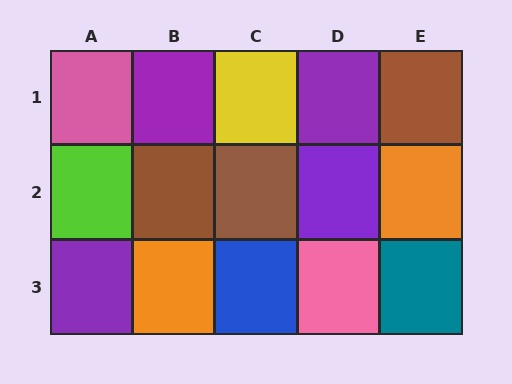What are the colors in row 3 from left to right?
Purple, orange, blue, pink, teal.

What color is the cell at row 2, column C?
Brown.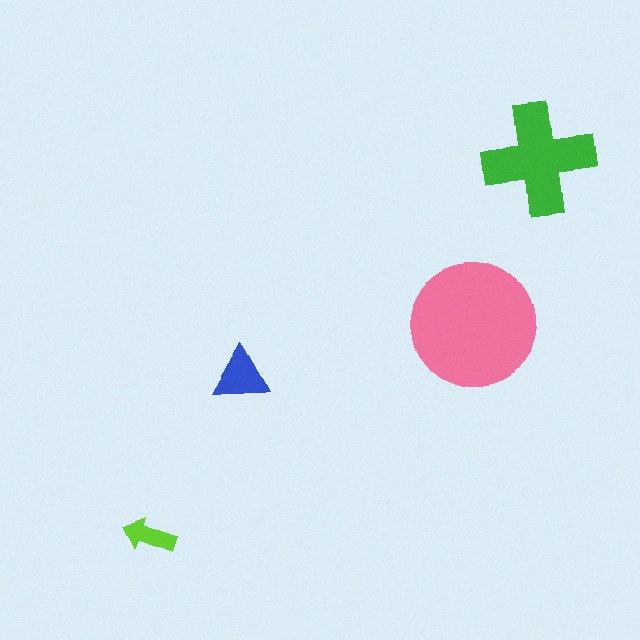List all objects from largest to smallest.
The pink circle, the green cross, the blue triangle, the lime arrow.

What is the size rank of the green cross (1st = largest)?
2nd.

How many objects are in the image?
There are 4 objects in the image.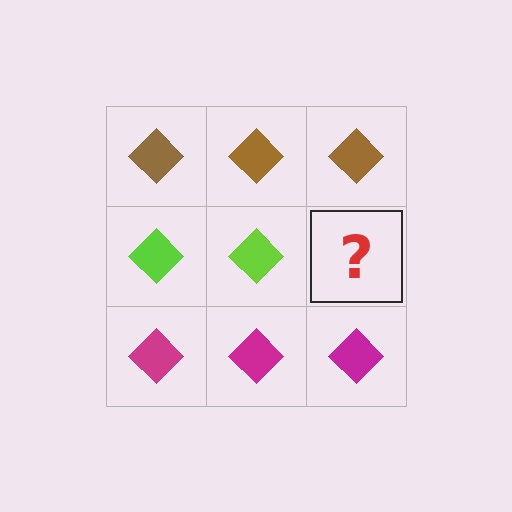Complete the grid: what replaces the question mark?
The question mark should be replaced with a lime diamond.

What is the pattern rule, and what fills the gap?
The rule is that each row has a consistent color. The gap should be filled with a lime diamond.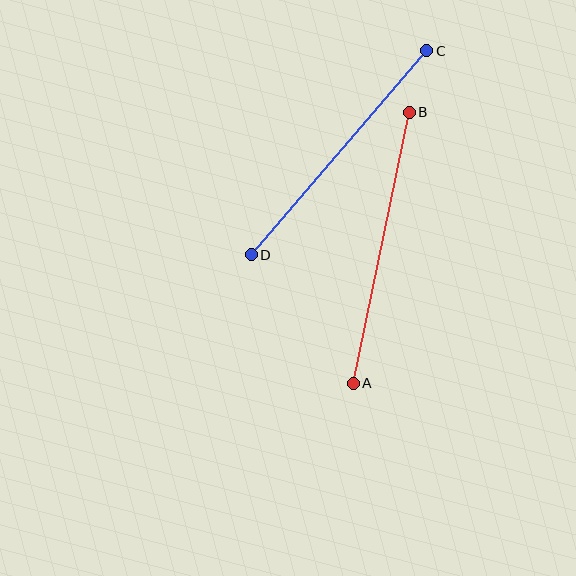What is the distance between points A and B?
The distance is approximately 277 pixels.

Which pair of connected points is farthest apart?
Points A and B are farthest apart.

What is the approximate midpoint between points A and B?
The midpoint is at approximately (381, 248) pixels.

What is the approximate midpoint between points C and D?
The midpoint is at approximately (339, 153) pixels.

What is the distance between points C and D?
The distance is approximately 269 pixels.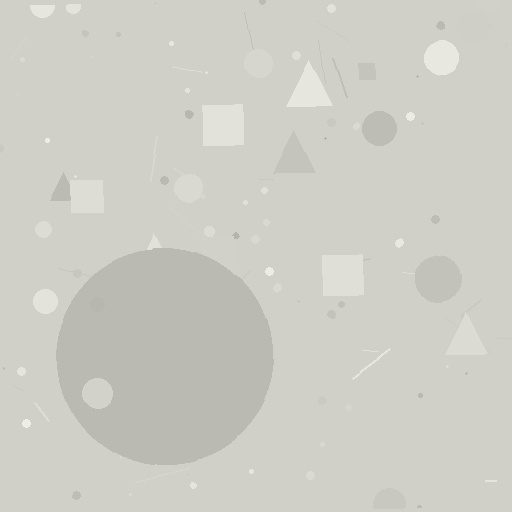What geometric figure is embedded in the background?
A circle is embedded in the background.